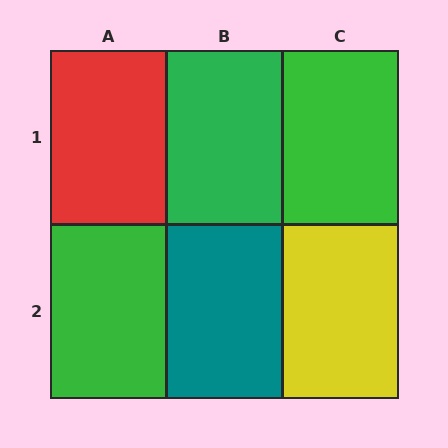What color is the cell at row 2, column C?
Yellow.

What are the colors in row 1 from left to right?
Red, green, green.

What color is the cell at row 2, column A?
Green.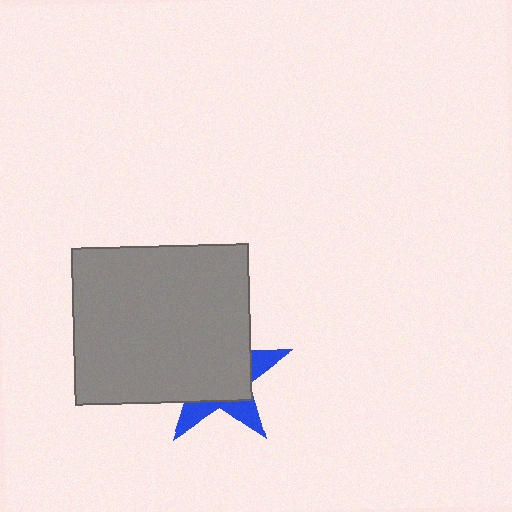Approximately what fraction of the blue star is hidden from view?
Roughly 70% of the blue star is hidden behind the gray rectangle.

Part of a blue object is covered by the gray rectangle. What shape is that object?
It is a star.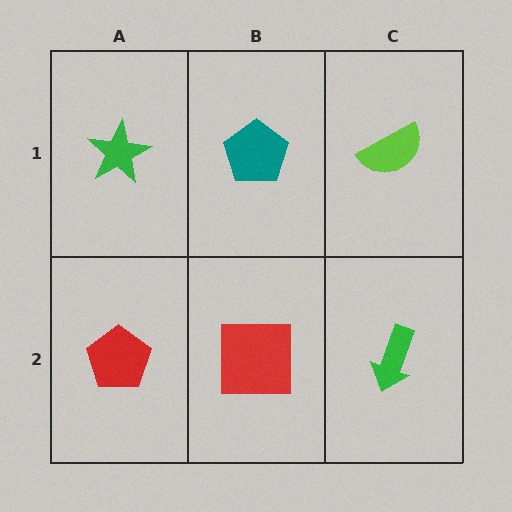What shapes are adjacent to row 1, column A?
A red pentagon (row 2, column A), a teal pentagon (row 1, column B).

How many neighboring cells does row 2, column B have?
3.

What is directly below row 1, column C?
A green arrow.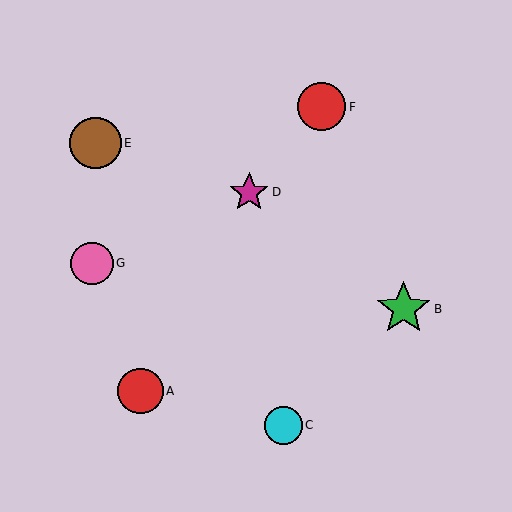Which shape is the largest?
The green star (labeled B) is the largest.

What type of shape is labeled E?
Shape E is a brown circle.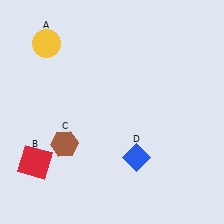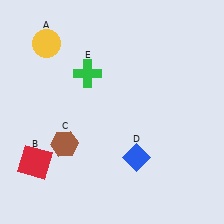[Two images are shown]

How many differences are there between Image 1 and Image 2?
There is 1 difference between the two images.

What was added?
A green cross (E) was added in Image 2.